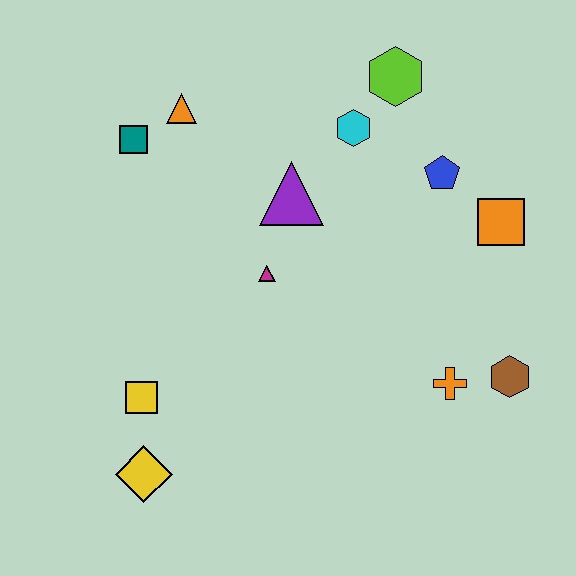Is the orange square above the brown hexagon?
Yes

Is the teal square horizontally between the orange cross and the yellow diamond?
No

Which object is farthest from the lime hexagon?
The yellow diamond is farthest from the lime hexagon.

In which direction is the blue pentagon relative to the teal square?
The blue pentagon is to the right of the teal square.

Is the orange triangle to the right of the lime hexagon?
No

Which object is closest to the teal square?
The orange triangle is closest to the teal square.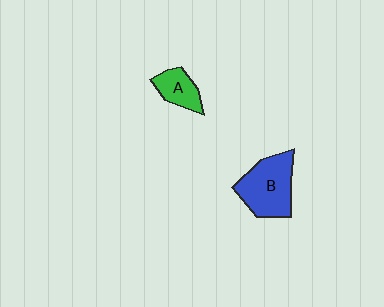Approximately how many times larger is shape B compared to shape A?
Approximately 2.0 times.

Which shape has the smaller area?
Shape A (green).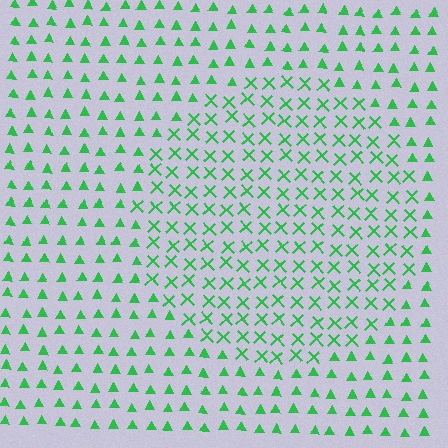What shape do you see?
I see a circle.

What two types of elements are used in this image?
The image uses X marks inside the circle region and triangles outside it.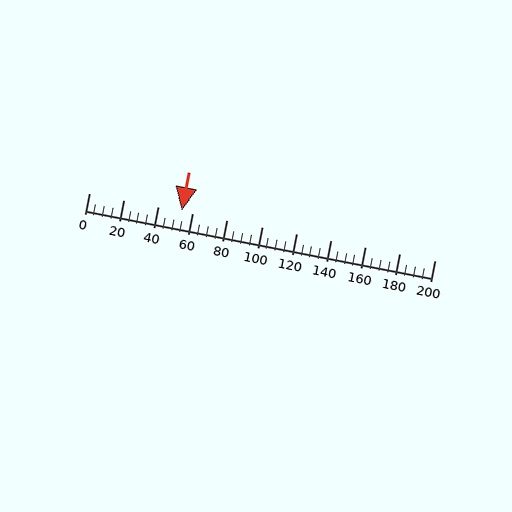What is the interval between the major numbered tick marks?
The major tick marks are spaced 20 units apart.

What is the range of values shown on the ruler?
The ruler shows values from 0 to 200.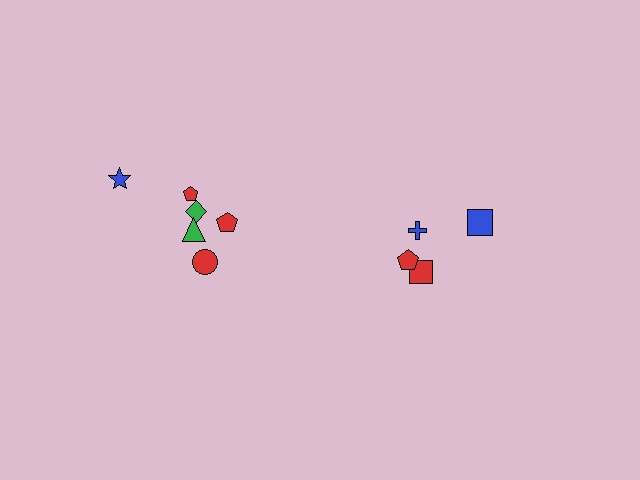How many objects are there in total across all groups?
There are 10 objects.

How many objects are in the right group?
There are 4 objects.